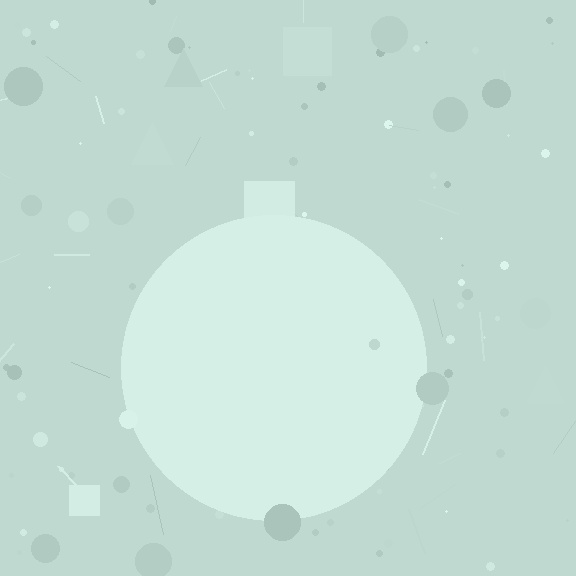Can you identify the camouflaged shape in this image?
The camouflaged shape is a circle.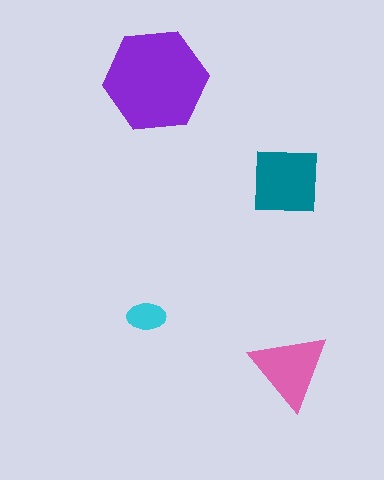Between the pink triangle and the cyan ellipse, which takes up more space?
The pink triangle.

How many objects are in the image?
There are 4 objects in the image.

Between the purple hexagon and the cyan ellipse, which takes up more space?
The purple hexagon.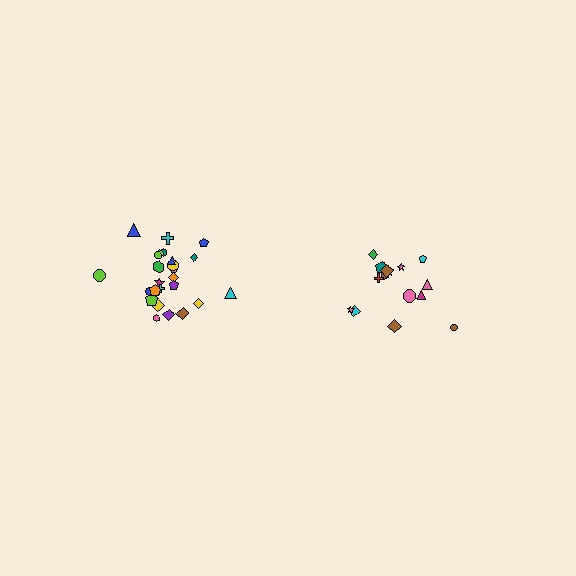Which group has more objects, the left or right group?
The left group.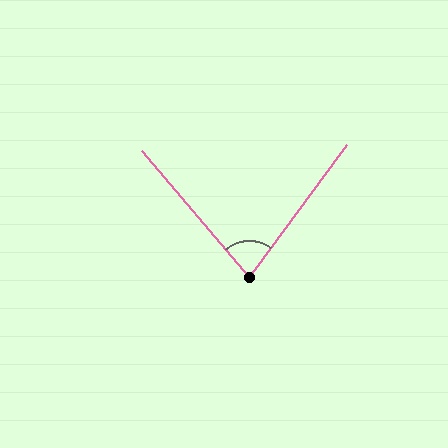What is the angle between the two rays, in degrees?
Approximately 77 degrees.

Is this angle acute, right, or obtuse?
It is acute.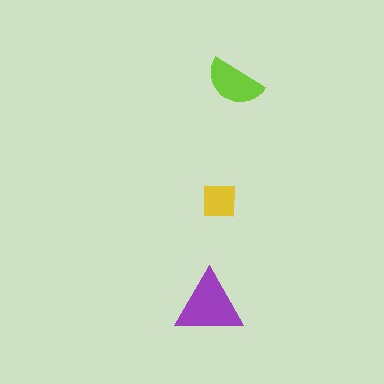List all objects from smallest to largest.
The yellow square, the lime semicircle, the purple triangle.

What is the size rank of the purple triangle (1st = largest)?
1st.